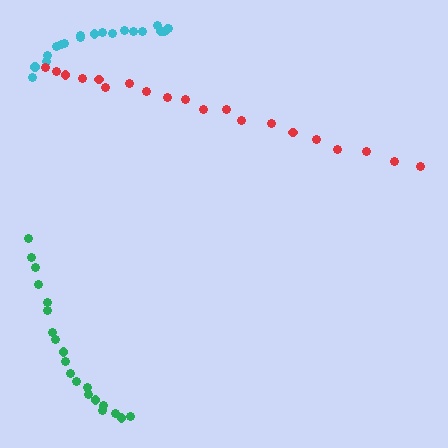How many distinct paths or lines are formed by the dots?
There are 3 distinct paths.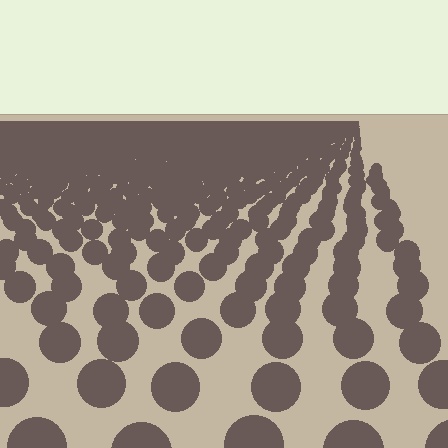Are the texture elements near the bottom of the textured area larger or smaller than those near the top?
Larger. Near the bottom, elements are closer to the viewer and appear at a bigger on-screen size.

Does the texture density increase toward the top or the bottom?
Density increases toward the top.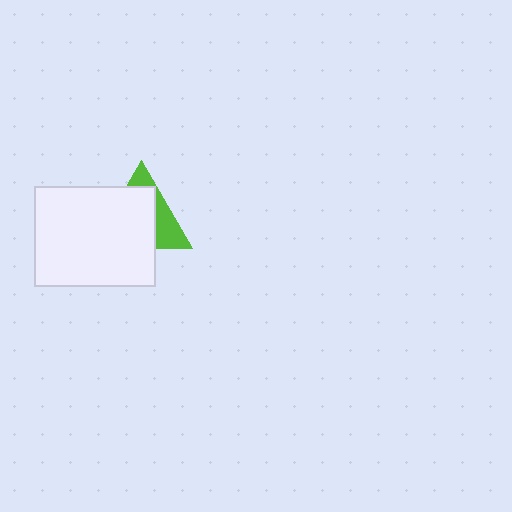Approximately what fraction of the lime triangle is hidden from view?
Roughly 65% of the lime triangle is hidden behind the white rectangle.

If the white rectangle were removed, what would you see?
You would see the complete lime triangle.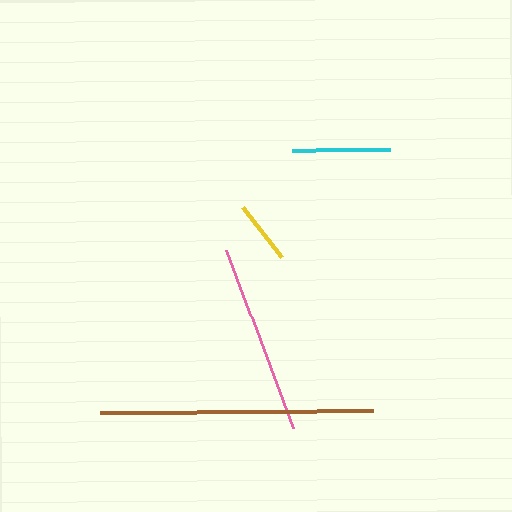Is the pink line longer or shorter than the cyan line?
The pink line is longer than the cyan line.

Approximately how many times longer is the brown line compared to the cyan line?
The brown line is approximately 2.8 times the length of the cyan line.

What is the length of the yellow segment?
The yellow segment is approximately 64 pixels long.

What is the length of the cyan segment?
The cyan segment is approximately 98 pixels long.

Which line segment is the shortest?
The yellow line is the shortest at approximately 64 pixels.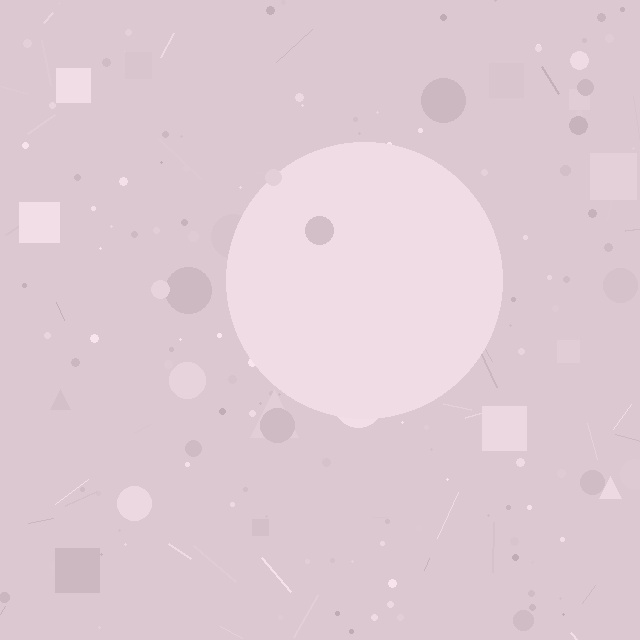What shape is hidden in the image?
A circle is hidden in the image.